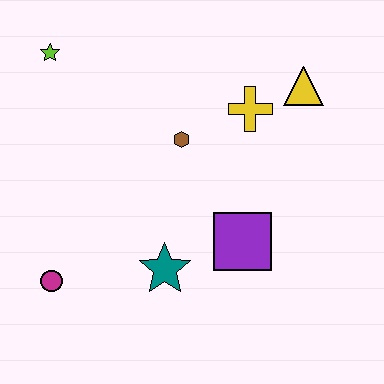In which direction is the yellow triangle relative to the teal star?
The yellow triangle is above the teal star.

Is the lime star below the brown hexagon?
No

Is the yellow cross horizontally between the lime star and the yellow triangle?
Yes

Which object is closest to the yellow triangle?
The yellow cross is closest to the yellow triangle.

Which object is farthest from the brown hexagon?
The magenta circle is farthest from the brown hexagon.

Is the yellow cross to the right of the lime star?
Yes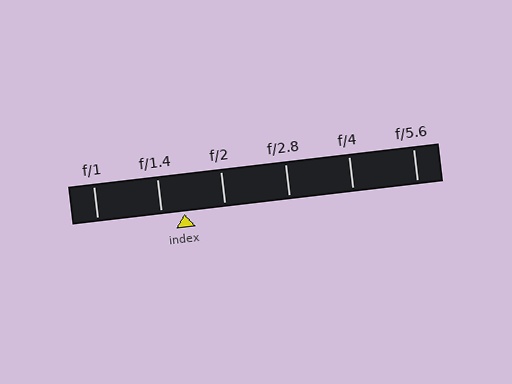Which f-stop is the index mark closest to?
The index mark is closest to f/1.4.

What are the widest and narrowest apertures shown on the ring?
The widest aperture shown is f/1 and the narrowest is f/5.6.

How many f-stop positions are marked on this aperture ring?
There are 6 f-stop positions marked.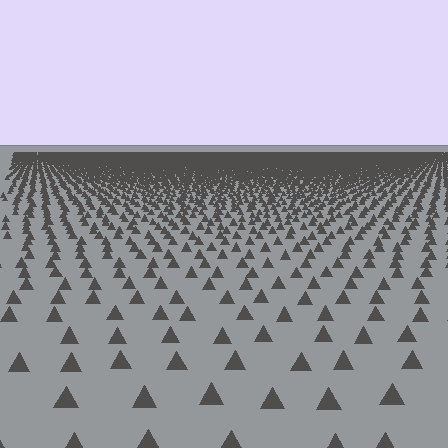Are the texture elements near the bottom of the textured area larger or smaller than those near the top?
Larger. Near the bottom, elements are closer to the viewer and appear at a bigger on-screen size.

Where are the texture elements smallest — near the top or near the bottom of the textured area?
Near the top.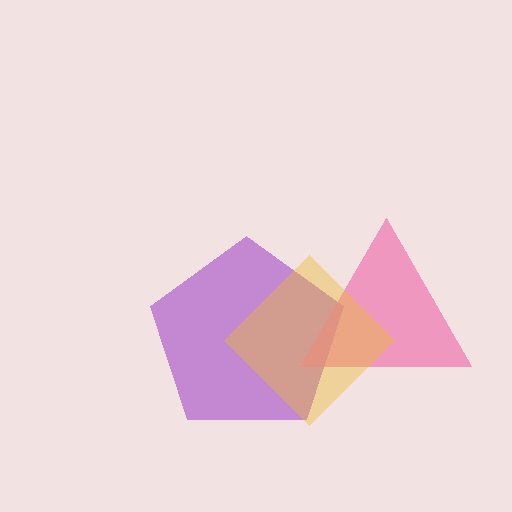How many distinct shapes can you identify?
There are 3 distinct shapes: a purple pentagon, a pink triangle, a yellow diamond.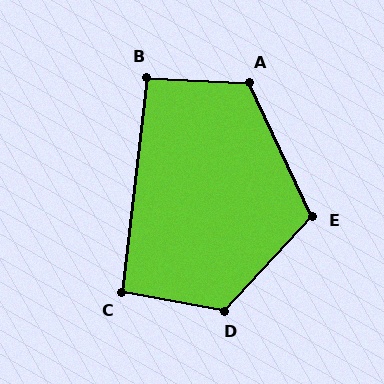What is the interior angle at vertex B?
Approximately 94 degrees (approximately right).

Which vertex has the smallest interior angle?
C, at approximately 93 degrees.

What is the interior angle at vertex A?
Approximately 119 degrees (obtuse).